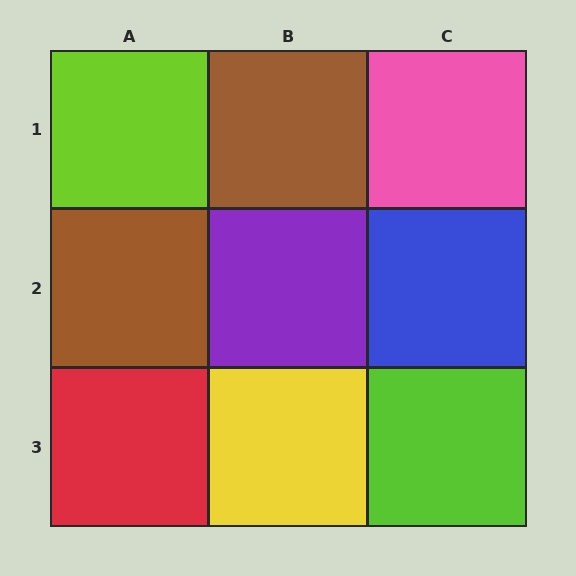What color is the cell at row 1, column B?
Brown.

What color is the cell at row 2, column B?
Purple.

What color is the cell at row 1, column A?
Lime.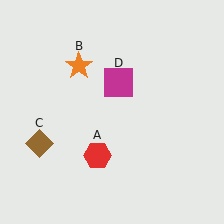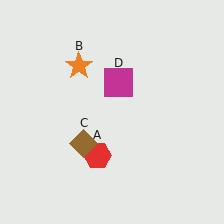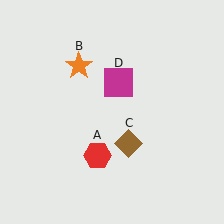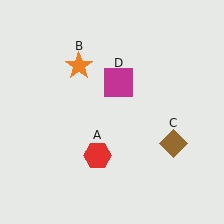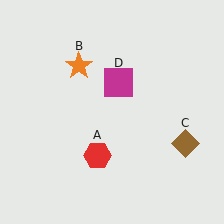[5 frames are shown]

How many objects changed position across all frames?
1 object changed position: brown diamond (object C).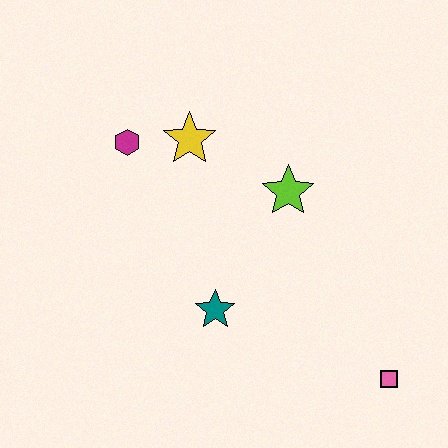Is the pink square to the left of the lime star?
No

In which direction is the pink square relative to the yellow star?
The pink square is below the yellow star.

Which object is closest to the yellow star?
The magenta hexagon is closest to the yellow star.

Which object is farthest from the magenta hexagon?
The pink square is farthest from the magenta hexagon.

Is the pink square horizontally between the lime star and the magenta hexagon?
No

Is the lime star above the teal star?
Yes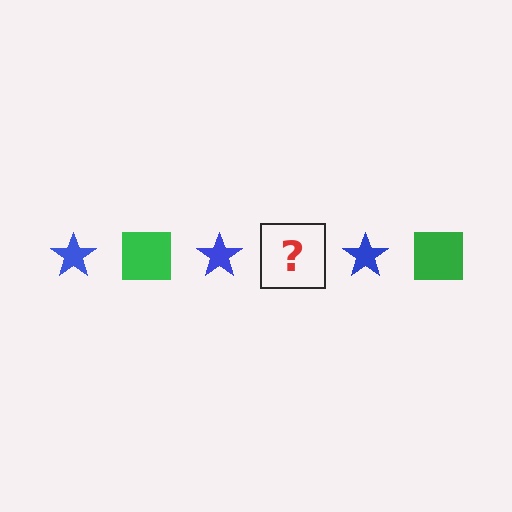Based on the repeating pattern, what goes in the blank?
The blank should be a green square.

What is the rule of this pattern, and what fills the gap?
The rule is that the pattern alternates between blue star and green square. The gap should be filled with a green square.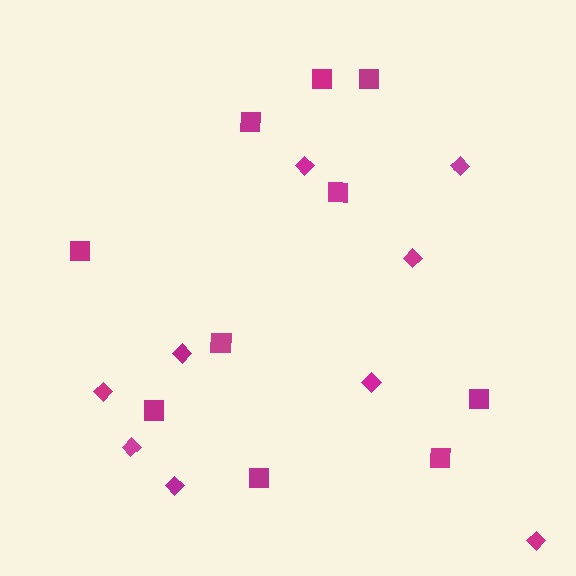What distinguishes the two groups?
There are 2 groups: one group of diamonds (9) and one group of squares (10).